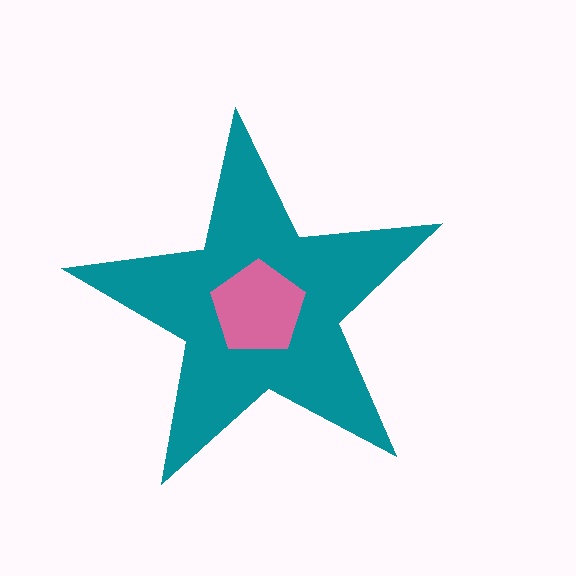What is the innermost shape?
The pink pentagon.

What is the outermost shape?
The teal star.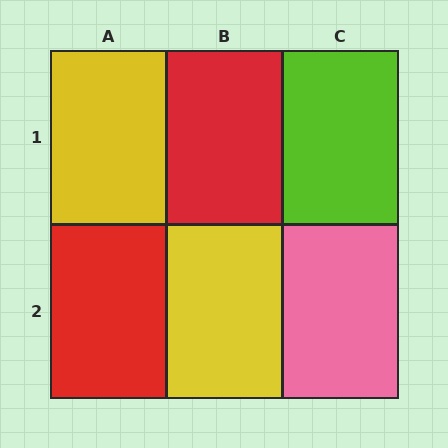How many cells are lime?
1 cell is lime.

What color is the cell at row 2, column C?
Pink.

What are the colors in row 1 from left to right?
Yellow, red, lime.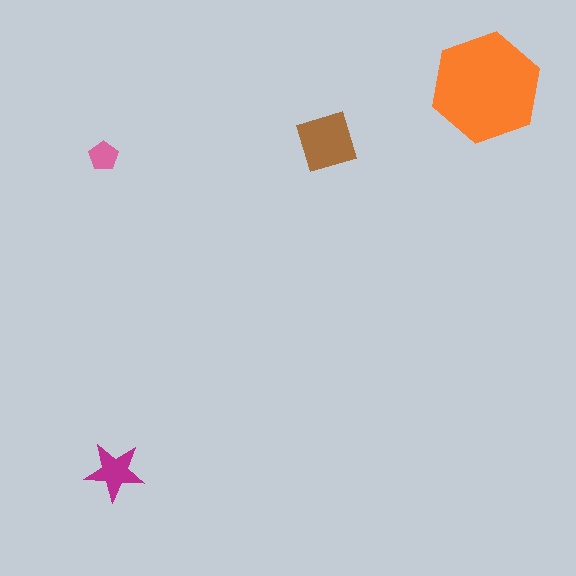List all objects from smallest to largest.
The pink pentagon, the magenta star, the brown diamond, the orange hexagon.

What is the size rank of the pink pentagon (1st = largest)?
4th.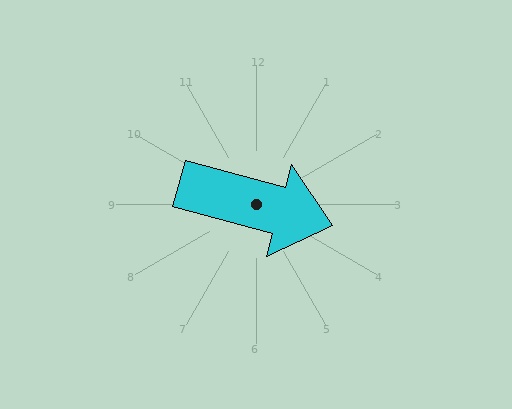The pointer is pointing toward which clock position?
Roughly 4 o'clock.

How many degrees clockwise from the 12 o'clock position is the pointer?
Approximately 105 degrees.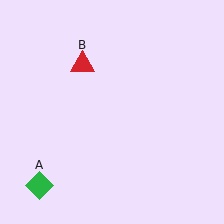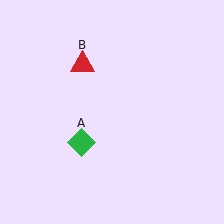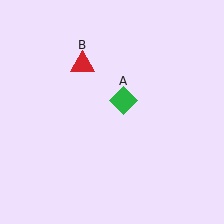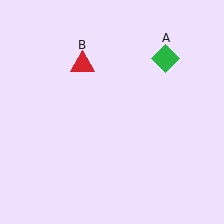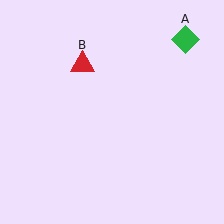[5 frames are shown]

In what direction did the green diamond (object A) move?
The green diamond (object A) moved up and to the right.